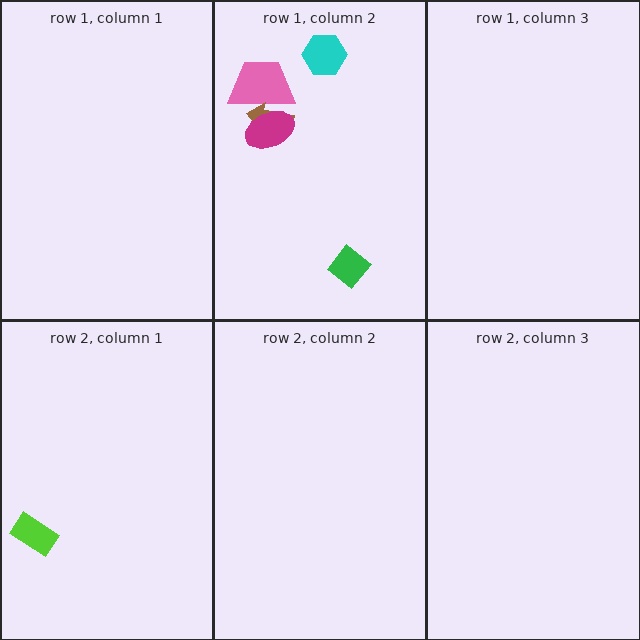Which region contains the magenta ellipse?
The row 1, column 2 region.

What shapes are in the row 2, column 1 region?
The lime rectangle.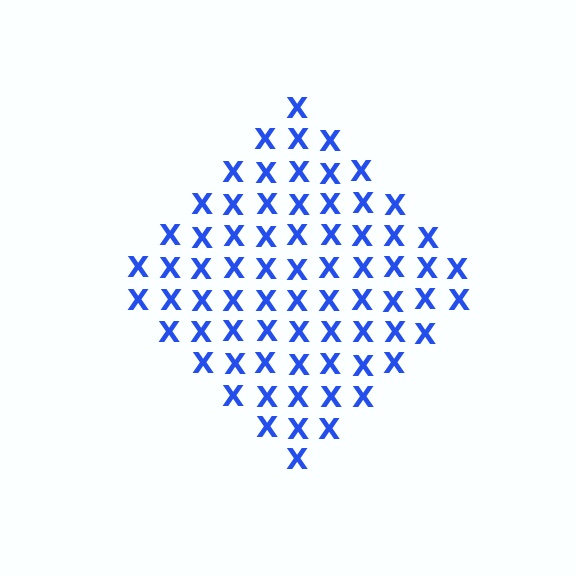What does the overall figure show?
The overall figure shows a diamond.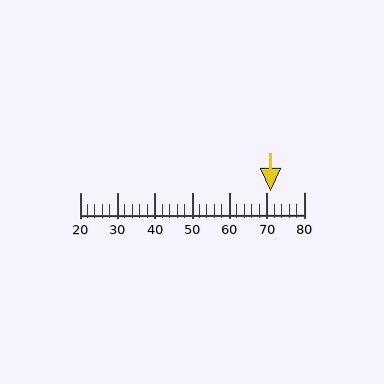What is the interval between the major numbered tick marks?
The major tick marks are spaced 10 units apart.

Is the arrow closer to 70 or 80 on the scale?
The arrow is closer to 70.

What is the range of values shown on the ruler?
The ruler shows values from 20 to 80.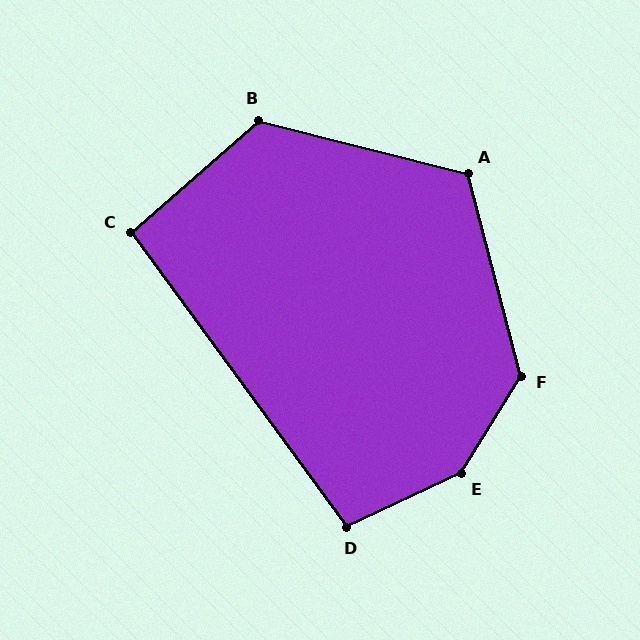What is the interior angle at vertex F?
Approximately 134 degrees (obtuse).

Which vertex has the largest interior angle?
E, at approximately 147 degrees.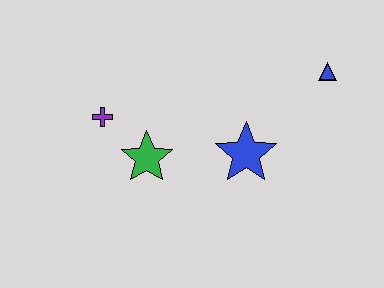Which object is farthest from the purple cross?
The blue triangle is farthest from the purple cross.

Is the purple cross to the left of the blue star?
Yes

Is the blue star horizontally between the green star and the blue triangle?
Yes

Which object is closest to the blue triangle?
The blue star is closest to the blue triangle.